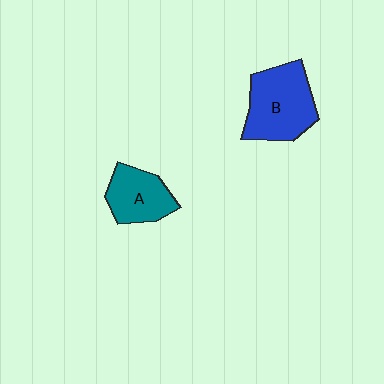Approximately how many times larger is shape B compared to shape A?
Approximately 1.5 times.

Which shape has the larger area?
Shape B (blue).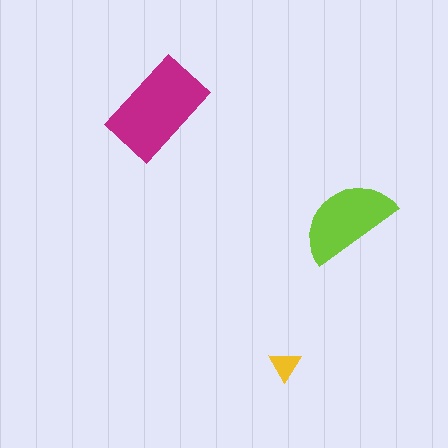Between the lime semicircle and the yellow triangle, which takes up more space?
The lime semicircle.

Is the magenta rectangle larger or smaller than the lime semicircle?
Larger.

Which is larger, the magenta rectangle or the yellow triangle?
The magenta rectangle.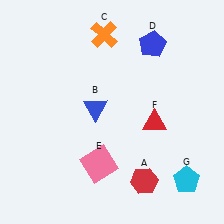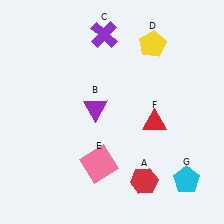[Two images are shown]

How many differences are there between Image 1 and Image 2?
There are 3 differences between the two images.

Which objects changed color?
B changed from blue to purple. C changed from orange to purple. D changed from blue to yellow.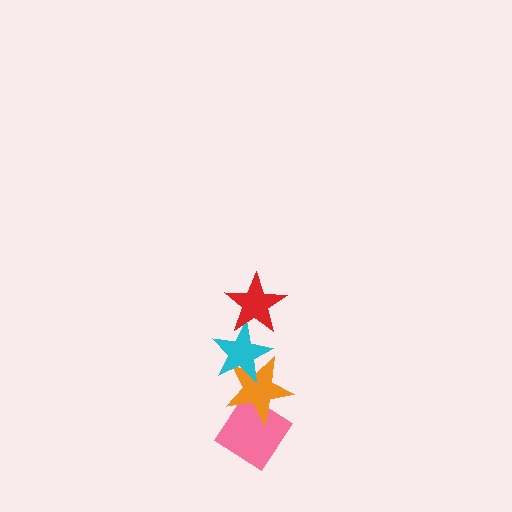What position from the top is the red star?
The red star is 1st from the top.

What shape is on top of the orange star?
The cyan star is on top of the orange star.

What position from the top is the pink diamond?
The pink diamond is 4th from the top.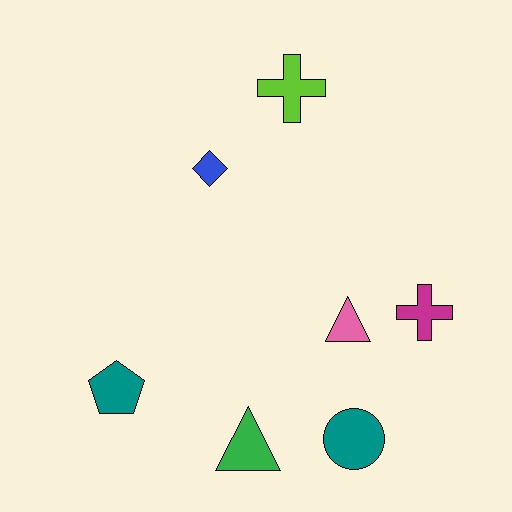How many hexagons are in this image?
There are no hexagons.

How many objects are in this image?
There are 7 objects.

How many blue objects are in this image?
There is 1 blue object.